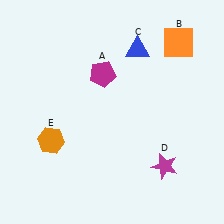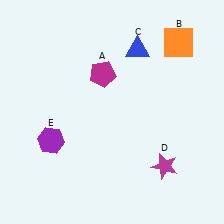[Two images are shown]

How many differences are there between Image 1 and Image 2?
There is 1 difference between the two images.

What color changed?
The hexagon (E) changed from orange in Image 1 to purple in Image 2.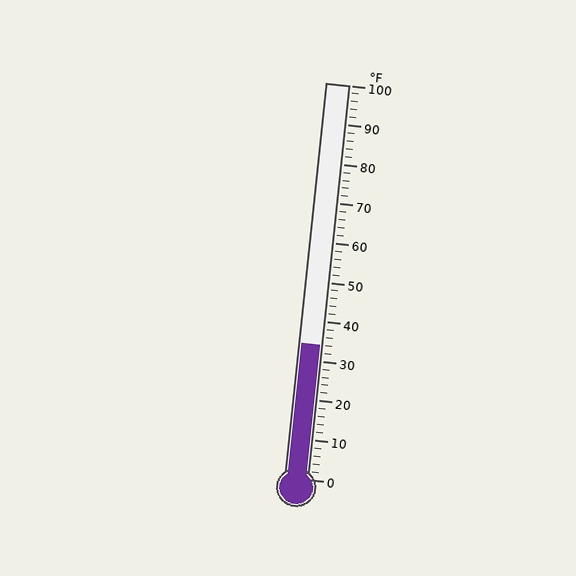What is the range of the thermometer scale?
The thermometer scale ranges from 0°F to 100°F.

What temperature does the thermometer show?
The thermometer shows approximately 34°F.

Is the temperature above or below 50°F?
The temperature is below 50°F.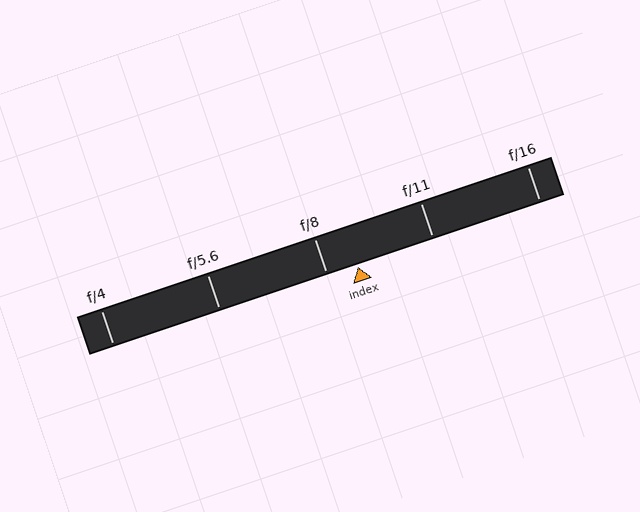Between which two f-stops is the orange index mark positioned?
The index mark is between f/8 and f/11.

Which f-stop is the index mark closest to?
The index mark is closest to f/8.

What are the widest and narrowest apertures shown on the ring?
The widest aperture shown is f/4 and the narrowest is f/16.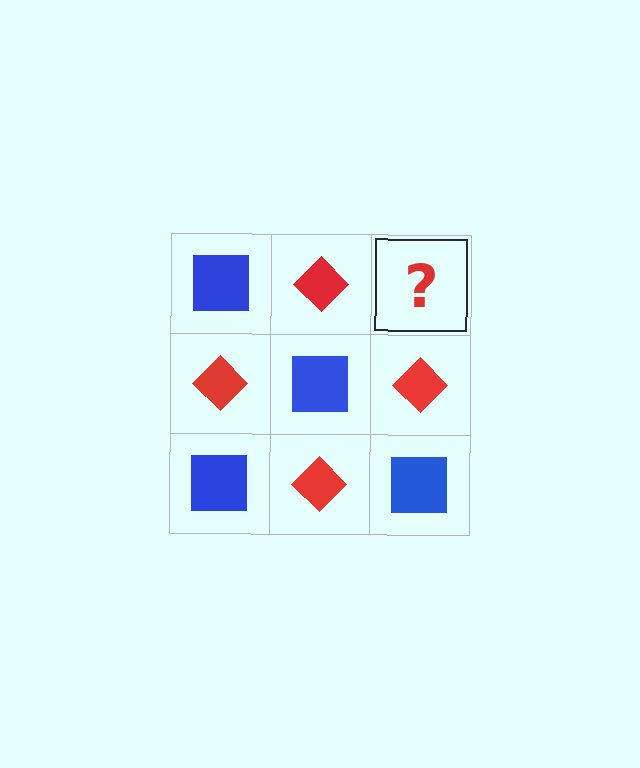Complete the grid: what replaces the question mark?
The question mark should be replaced with a blue square.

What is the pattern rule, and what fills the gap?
The rule is that it alternates blue square and red diamond in a checkerboard pattern. The gap should be filled with a blue square.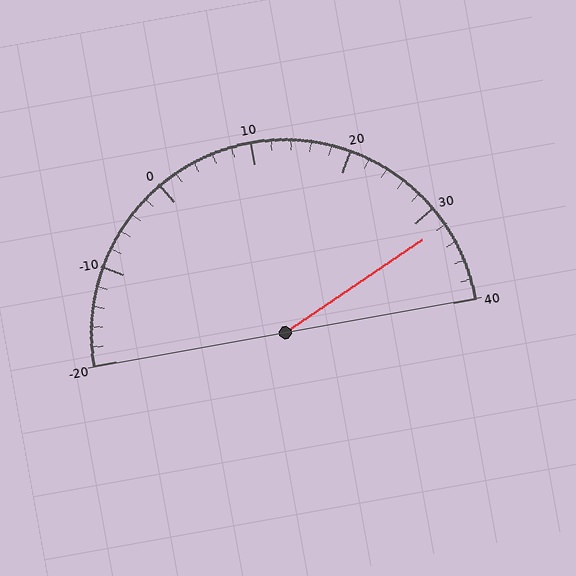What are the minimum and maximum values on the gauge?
The gauge ranges from -20 to 40.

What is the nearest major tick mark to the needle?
The nearest major tick mark is 30.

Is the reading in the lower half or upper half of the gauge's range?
The reading is in the upper half of the range (-20 to 40).